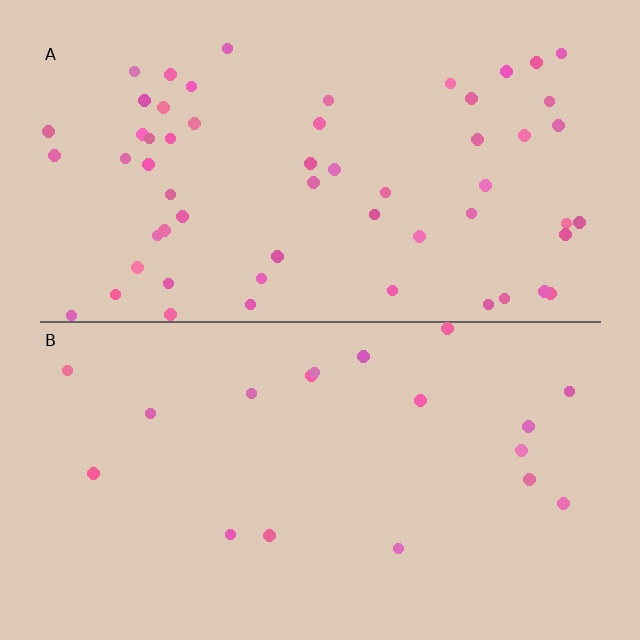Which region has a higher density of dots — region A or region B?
A (the top).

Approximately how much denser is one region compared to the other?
Approximately 3.1× — region A over region B.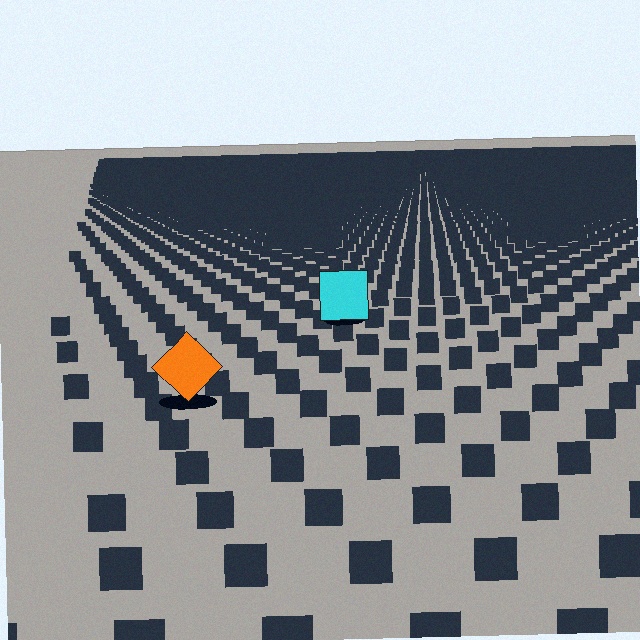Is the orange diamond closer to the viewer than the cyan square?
Yes. The orange diamond is closer — you can tell from the texture gradient: the ground texture is coarser near it.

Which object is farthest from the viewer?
The cyan square is farthest from the viewer. It appears smaller and the ground texture around it is denser.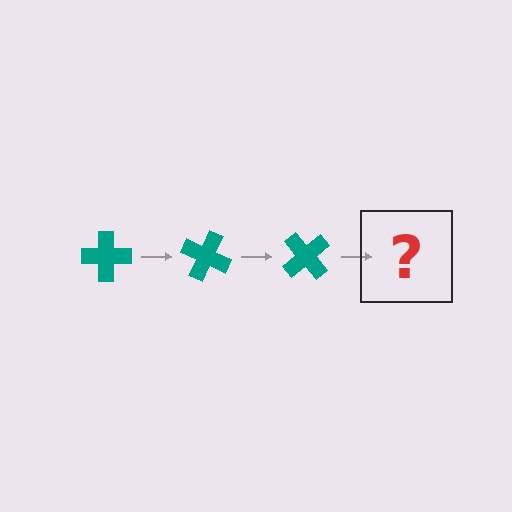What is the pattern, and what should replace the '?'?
The pattern is that the cross rotates 25 degrees each step. The '?' should be a teal cross rotated 75 degrees.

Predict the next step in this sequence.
The next step is a teal cross rotated 75 degrees.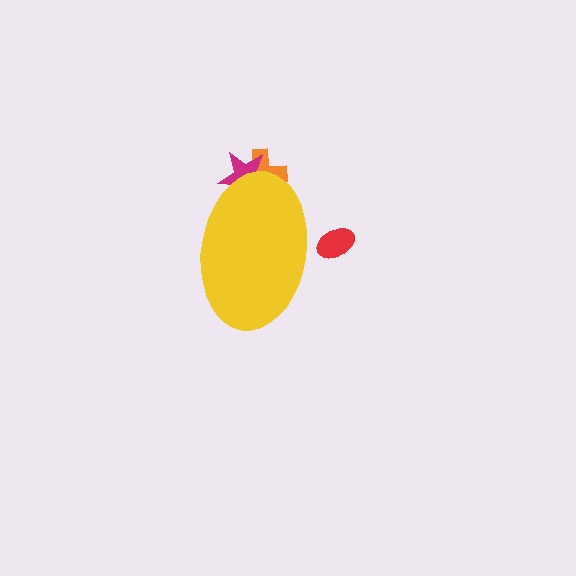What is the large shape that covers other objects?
A yellow ellipse.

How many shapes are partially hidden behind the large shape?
3 shapes are partially hidden.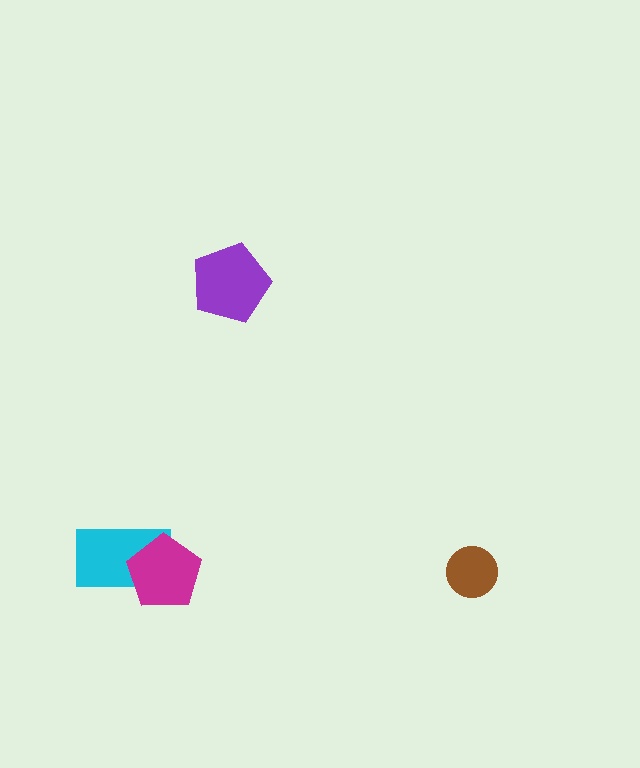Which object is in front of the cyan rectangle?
The magenta pentagon is in front of the cyan rectangle.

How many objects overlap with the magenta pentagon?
1 object overlaps with the magenta pentagon.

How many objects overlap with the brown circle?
0 objects overlap with the brown circle.